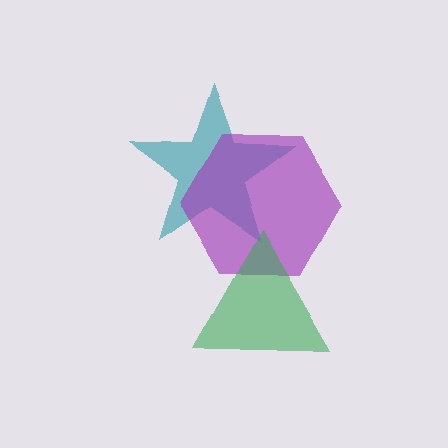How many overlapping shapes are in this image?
There are 3 overlapping shapes in the image.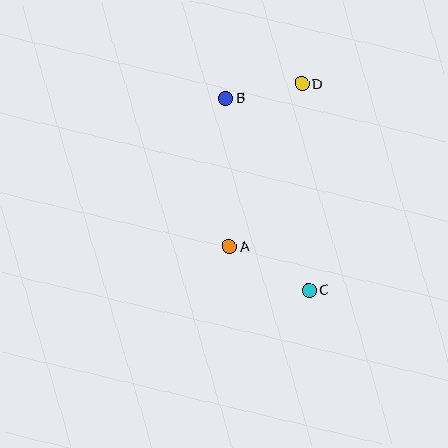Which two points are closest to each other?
Points B and D are closest to each other.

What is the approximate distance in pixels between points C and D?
The distance between C and D is approximately 207 pixels.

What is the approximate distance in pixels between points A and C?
The distance between A and C is approximately 91 pixels.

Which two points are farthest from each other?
Points B and C are farthest from each other.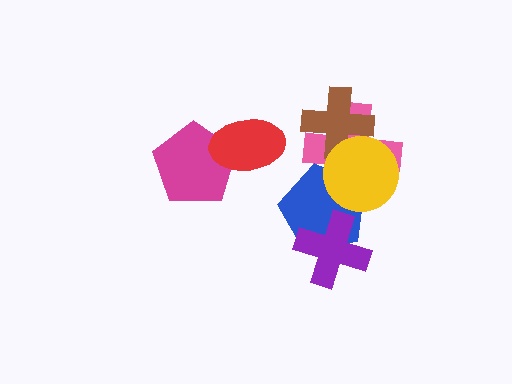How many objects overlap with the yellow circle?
3 objects overlap with the yellow circle.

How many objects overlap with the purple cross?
1 object overlaps with the purple cross.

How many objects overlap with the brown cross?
2 objects overlap with the brown cross.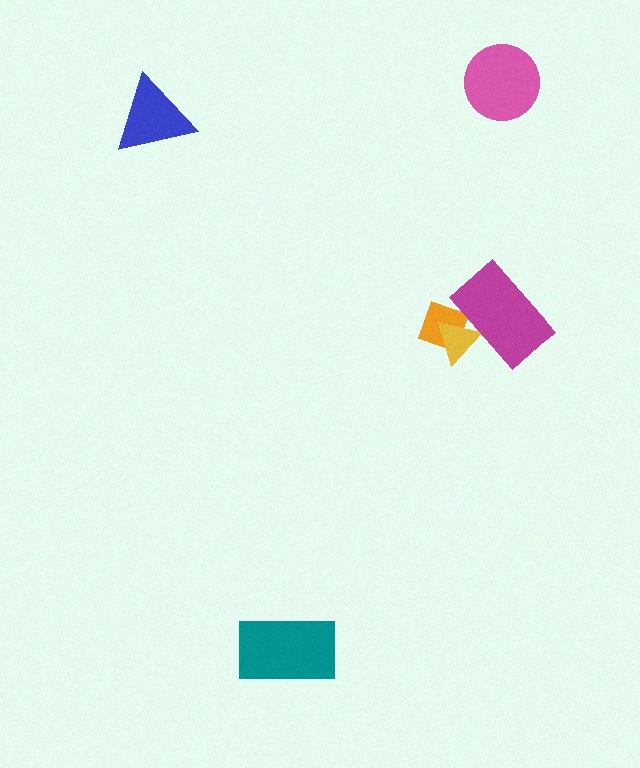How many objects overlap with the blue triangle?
0 objects overlap with the blue triangle.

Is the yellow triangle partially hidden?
Yes, it is partially covered by another shape.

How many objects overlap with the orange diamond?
2 objects overlap with the orange diamond.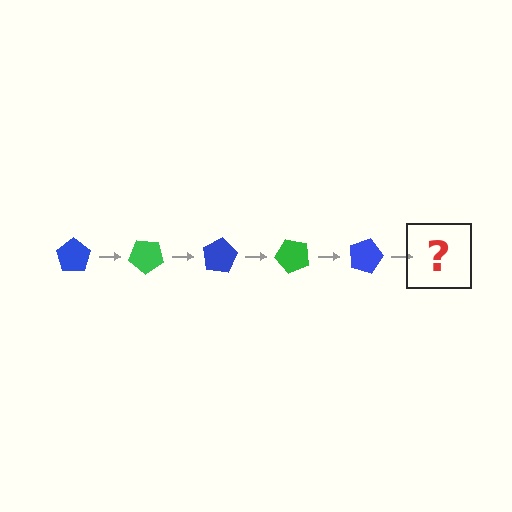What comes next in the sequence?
The next element should be a green pentagon, rotated 200 degrees from the start.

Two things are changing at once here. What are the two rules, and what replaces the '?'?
The two rules are that it rotates 40 degrees each step and the color cycles through blue and green. The '?' should be a green pentagon, rotated 200 degrees from the start.